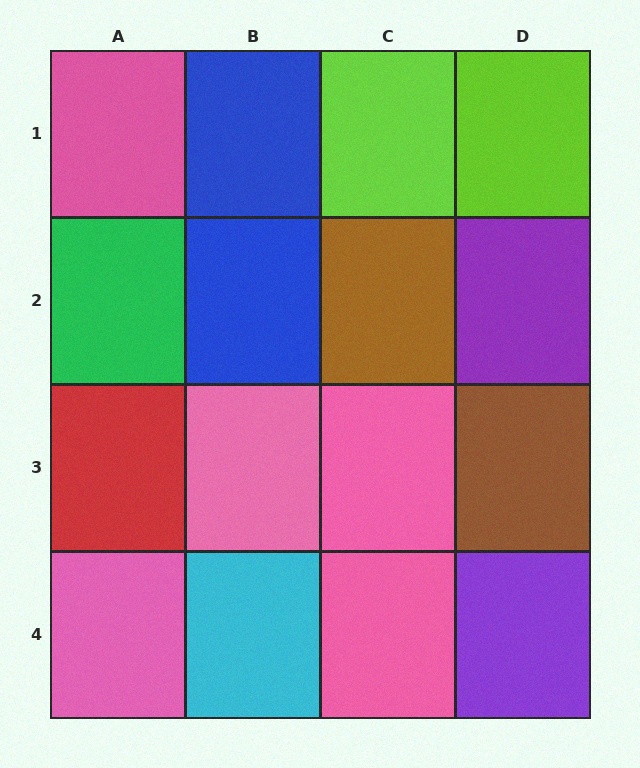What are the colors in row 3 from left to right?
Red, pink, pink, brown.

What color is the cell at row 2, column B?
Blue.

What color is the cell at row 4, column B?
Cyan.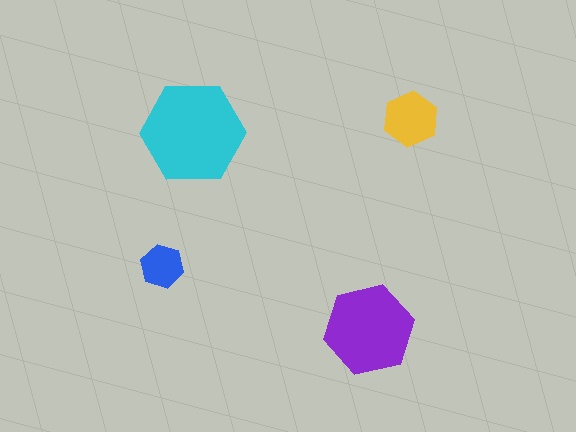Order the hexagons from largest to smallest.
the cyan one, the purple one, the yellow one, the blue one.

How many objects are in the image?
There are 4 objects in the image.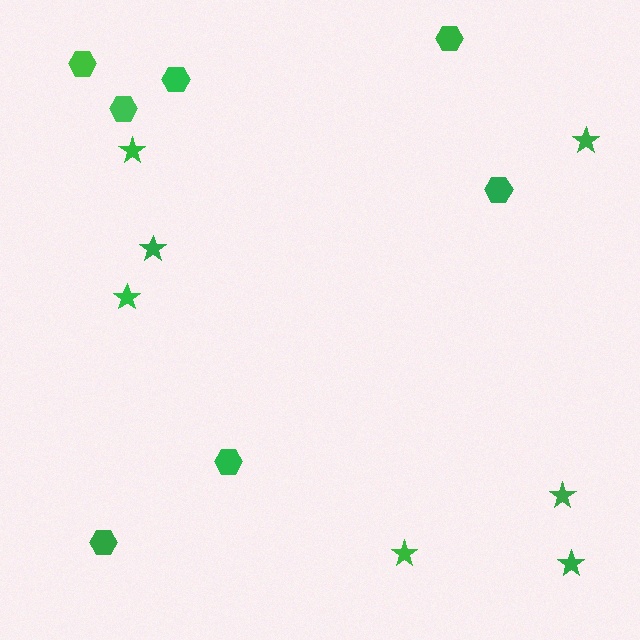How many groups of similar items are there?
There are 2 groups: one group of hexagons (7) and one group of stars (7).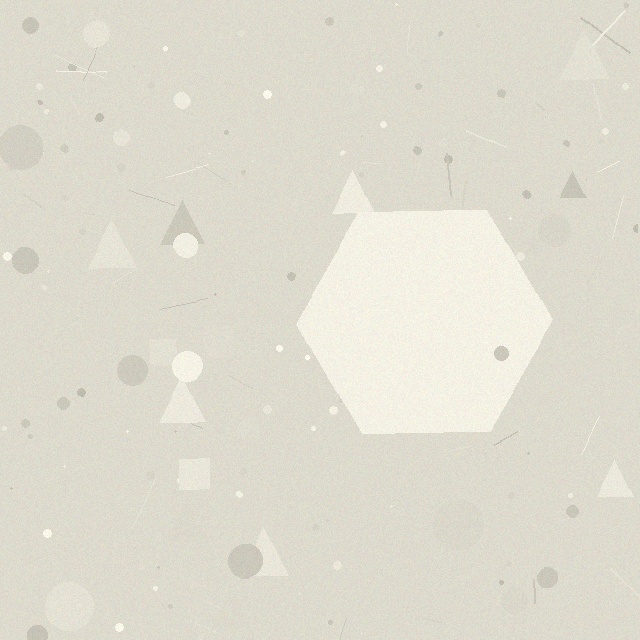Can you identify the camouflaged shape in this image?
The camouflaged shape is a hexagon.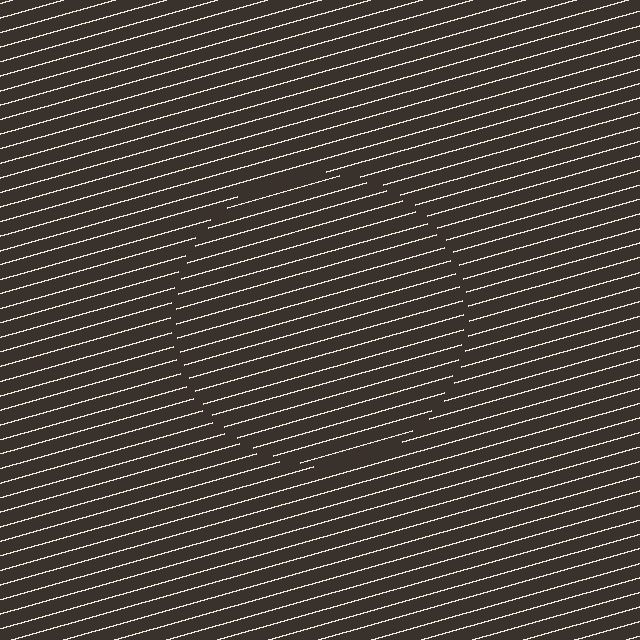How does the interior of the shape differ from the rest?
The interior of the shape contains the same grating, shifted by half a period — the contour is defined by the phase discontinuity where line-ends from the inner and outer gratings abut.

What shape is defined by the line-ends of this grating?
An illusory circle. The interior of the shape contains the same grating, shifted by half a period — the contour is defined by the phase discontinuity where line-ends from the inner and outer gratings abut.